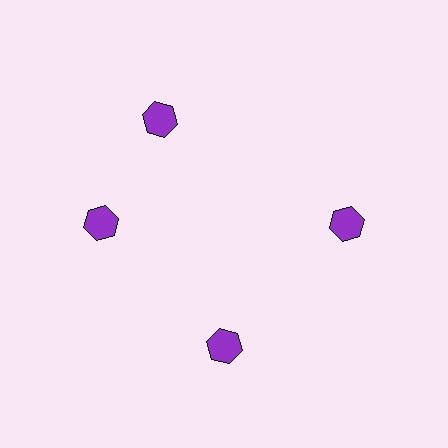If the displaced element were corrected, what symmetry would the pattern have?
It would have 4-fold rotational symmetry — the pattern would map onto itself every 90 degrees.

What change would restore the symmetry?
The symmetry would be restored by rotating it back into even spacing with its neighbors so that all 4 hexagons sit at equal angles and equal distance from the center.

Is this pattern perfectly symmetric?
No. The 4 purple hexagons are arranged in a ring, but one element near the 12 o'clock position is rotated out of alignment along the ring, breaking the 4-fold rotational symmetry.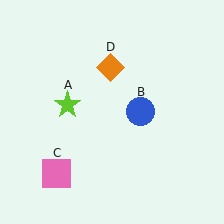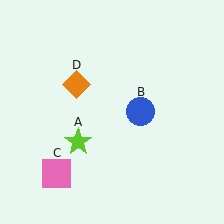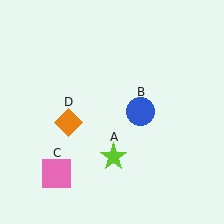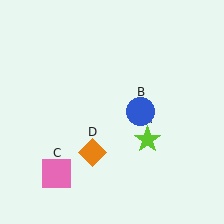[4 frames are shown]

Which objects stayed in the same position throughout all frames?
Blue circle (object B) and pink square (object C) remained stationary.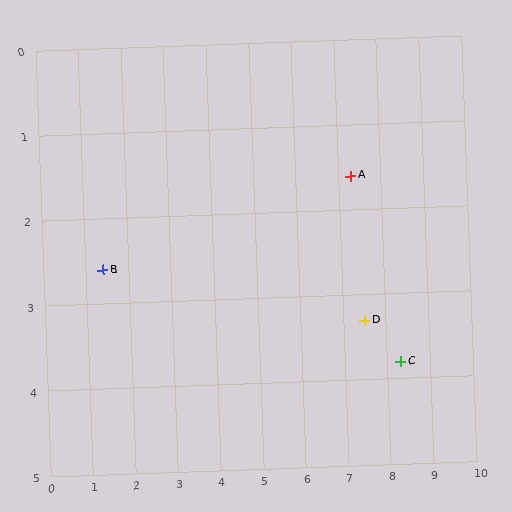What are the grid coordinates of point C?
Point C is at approximately (8.3, 3.8).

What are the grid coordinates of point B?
Point B is at approximately (1.4, 2.6).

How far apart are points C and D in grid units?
Points C and D are about 0.9 grid units apart.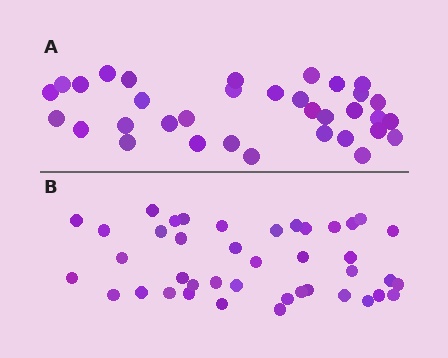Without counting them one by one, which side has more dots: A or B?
Region B (the bottom region) has more dots.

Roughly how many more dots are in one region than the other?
Region B has roughly 8 or so more dots than region A.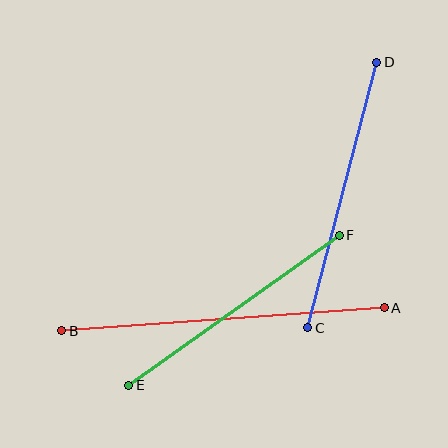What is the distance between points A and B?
The distance is approximately 323 pixels.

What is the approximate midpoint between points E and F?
The midpoint is at approximately (234, 310) pixels.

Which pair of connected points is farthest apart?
Points A and B are farthest apart.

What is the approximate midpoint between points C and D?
The midpoint is at approximately (342, 195) pixels.